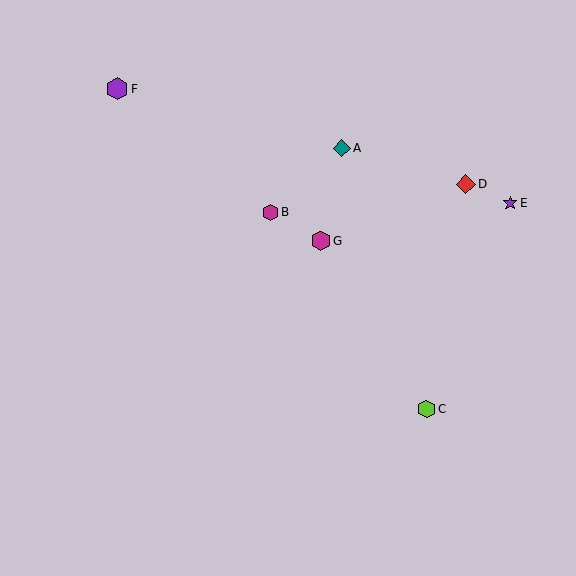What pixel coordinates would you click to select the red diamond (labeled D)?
Click at (466, 184) to select the red diamond D.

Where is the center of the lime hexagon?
The center of the lime hexagon is at (426, 409).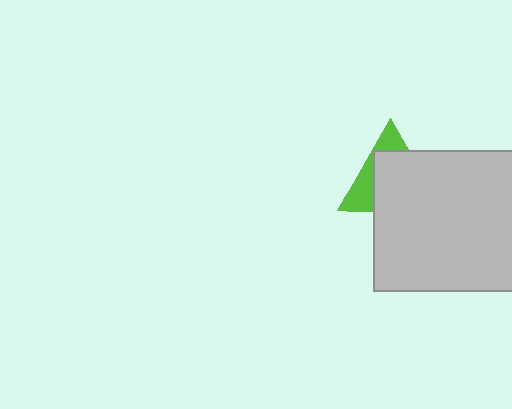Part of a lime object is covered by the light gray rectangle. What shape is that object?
It is a triangle.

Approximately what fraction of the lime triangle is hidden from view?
Roughly 65% of the lime triangle is hidden behind the light gray rectangle.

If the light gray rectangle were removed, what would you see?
You would see the complete lime triangle.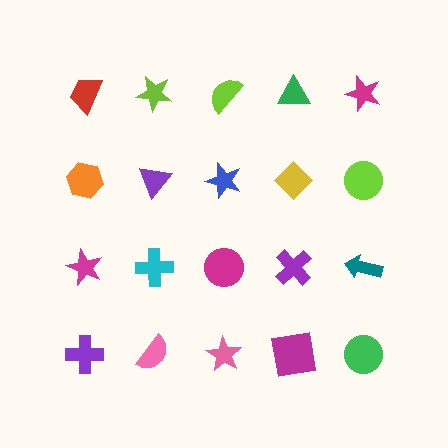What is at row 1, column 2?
A lime star.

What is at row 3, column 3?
A magenta circle.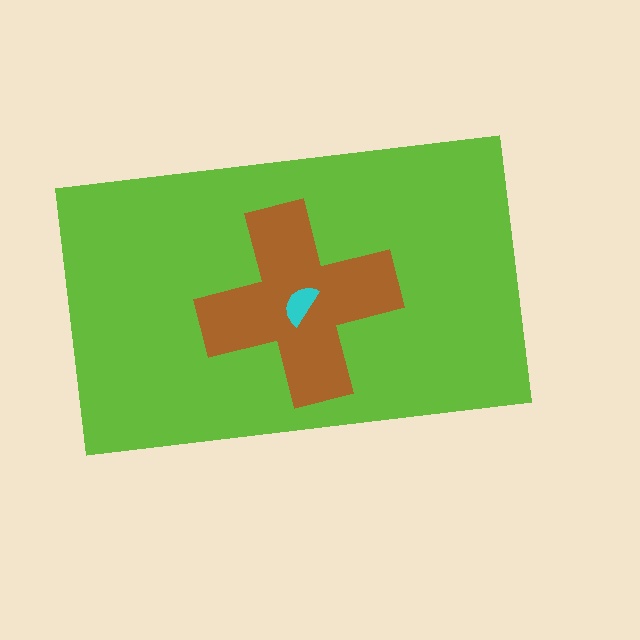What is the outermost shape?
The lime rectangle.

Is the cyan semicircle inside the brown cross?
Yes.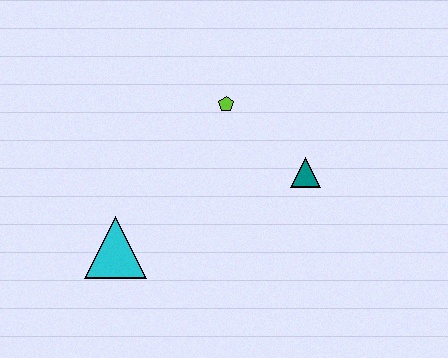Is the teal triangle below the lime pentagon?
Yes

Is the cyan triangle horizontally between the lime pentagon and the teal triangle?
No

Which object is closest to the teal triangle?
The lime pentagon is closest to the teal triangle.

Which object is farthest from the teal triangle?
The cyan triangle is farthest from the teal triangle.